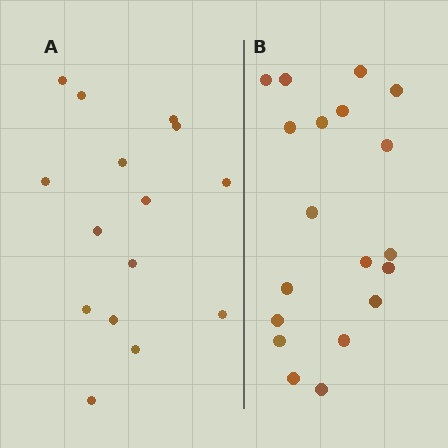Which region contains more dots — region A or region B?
Region B (the right region) has more dots.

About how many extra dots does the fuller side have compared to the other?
Region B has about 4 more dots than region A.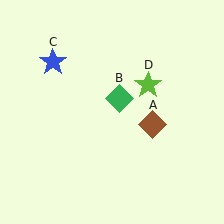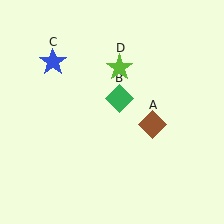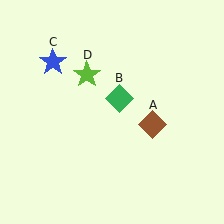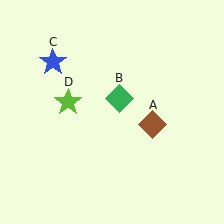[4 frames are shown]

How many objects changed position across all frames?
1 object changed position: lime star (object D).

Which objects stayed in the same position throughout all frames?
Brown diamond (object A) and green diamond (object B) and blue star (object C) remained stationary.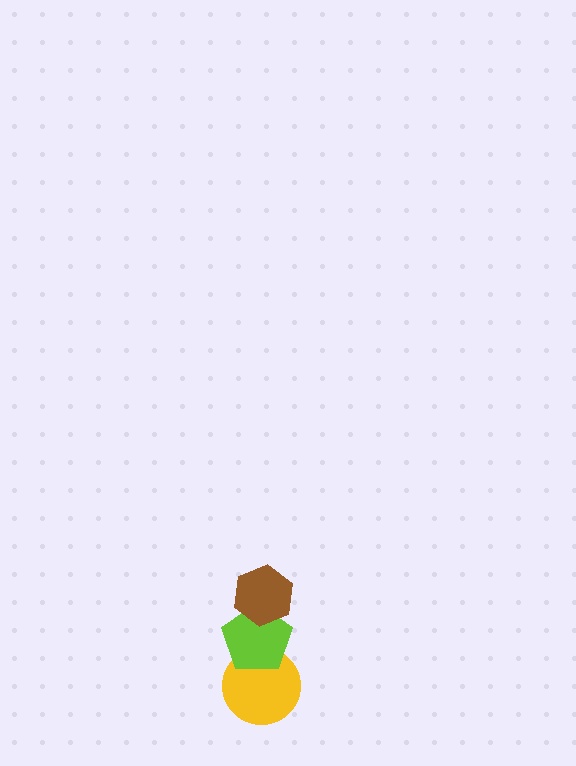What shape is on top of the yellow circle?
The lime pentagon is on top of the yellow circle.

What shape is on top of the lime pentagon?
The brown hexagon is on top of the lime pentagon.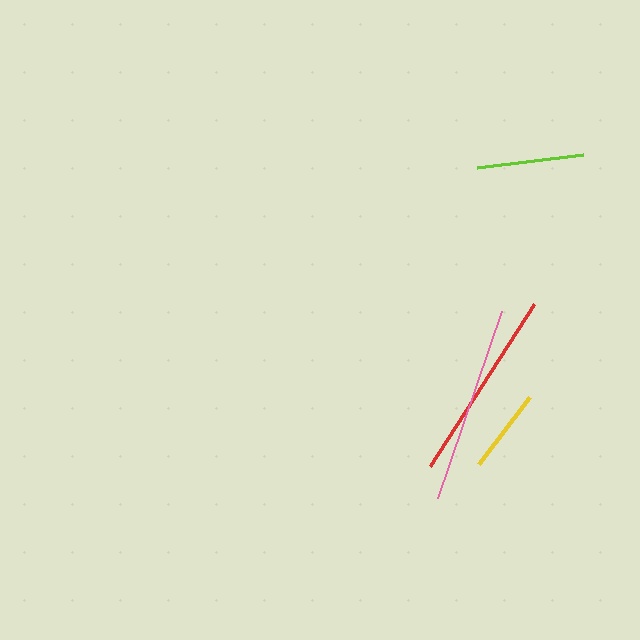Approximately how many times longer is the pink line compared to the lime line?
The pink line is approximately 1.9 times the length of the lime line.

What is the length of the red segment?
The red segment is approximately 192 pixels long.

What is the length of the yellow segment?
The yellow segment is approximately 84 pixels long.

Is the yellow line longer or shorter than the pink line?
The pink line is longer than the yellow line.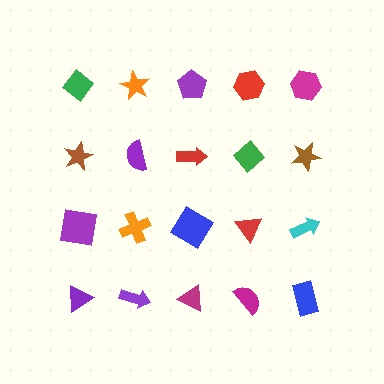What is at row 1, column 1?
A green diamond.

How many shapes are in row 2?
5 shapes.